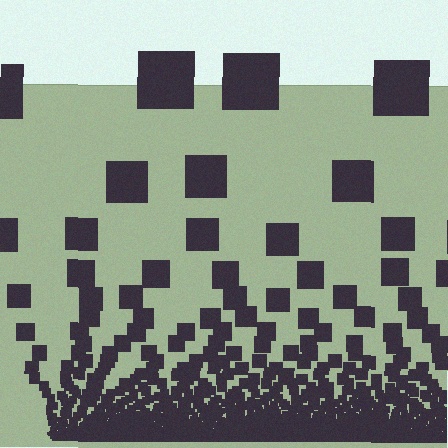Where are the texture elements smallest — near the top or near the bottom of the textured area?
Near the bottom.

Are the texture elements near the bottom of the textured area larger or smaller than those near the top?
Smaller. The gradient is inverted — elements near the bottom are smaller and denser.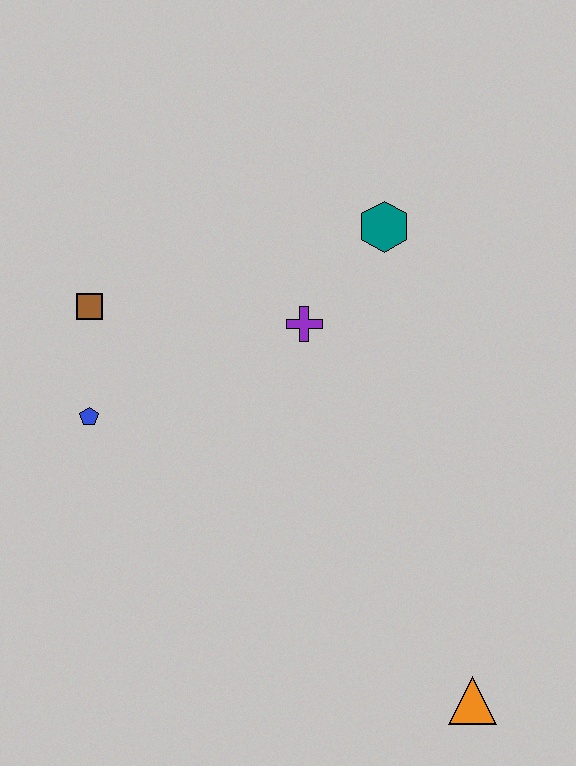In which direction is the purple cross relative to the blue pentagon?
The purple cross is to the right of the blue pentagon.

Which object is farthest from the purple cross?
The orange triangle is farthest from the purple cross.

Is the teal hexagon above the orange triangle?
Yes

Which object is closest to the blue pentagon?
The brown square is closest to the blue pentagon.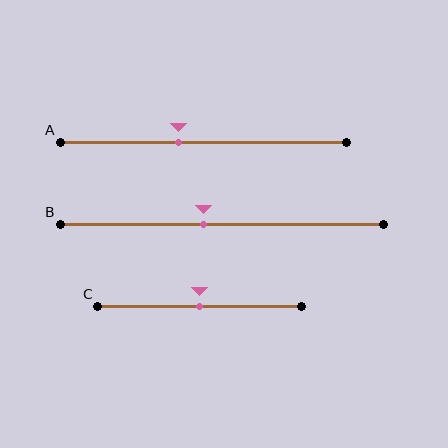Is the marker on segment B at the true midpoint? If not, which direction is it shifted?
No, the marker on segment B is shifted to the left by about 6% of the segment length.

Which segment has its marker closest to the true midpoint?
Segment C has its marker closest to the true midpoint.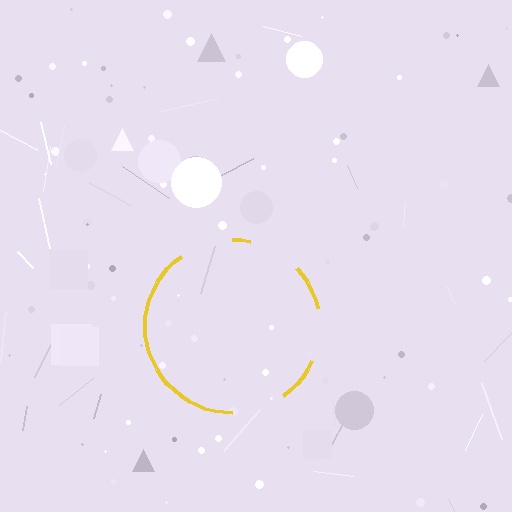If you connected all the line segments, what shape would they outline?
They would outline a circle.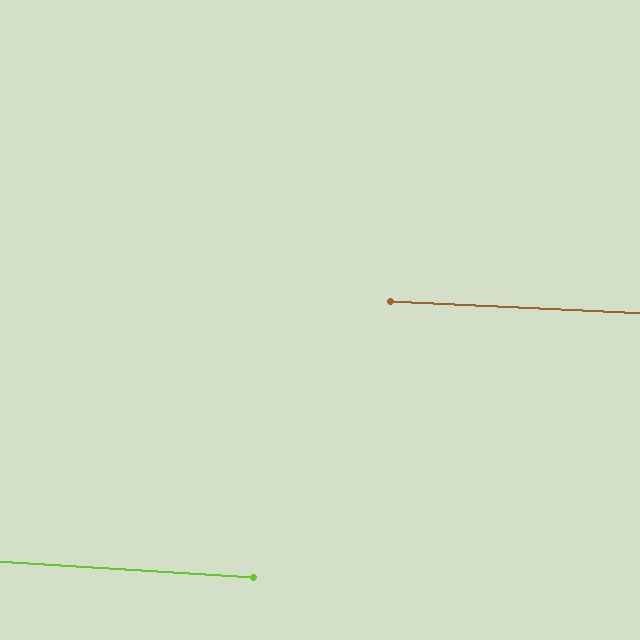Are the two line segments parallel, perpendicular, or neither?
Parallel — their directions differ by only 0.7°.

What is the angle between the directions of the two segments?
Approximately 1 degree.